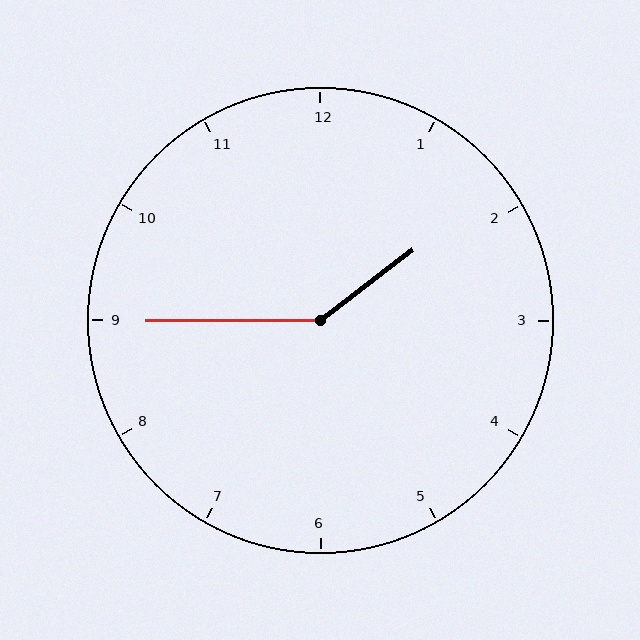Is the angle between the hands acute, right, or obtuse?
It is obtuse.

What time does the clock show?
1:45.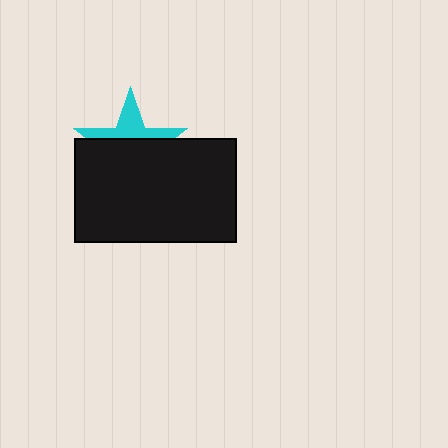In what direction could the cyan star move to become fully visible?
The cyan star could move up. That would shift it out from behind the black rectangle entirely.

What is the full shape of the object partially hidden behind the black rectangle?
The partially hidden object is a cyan star.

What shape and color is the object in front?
The object in front is a black rectangle.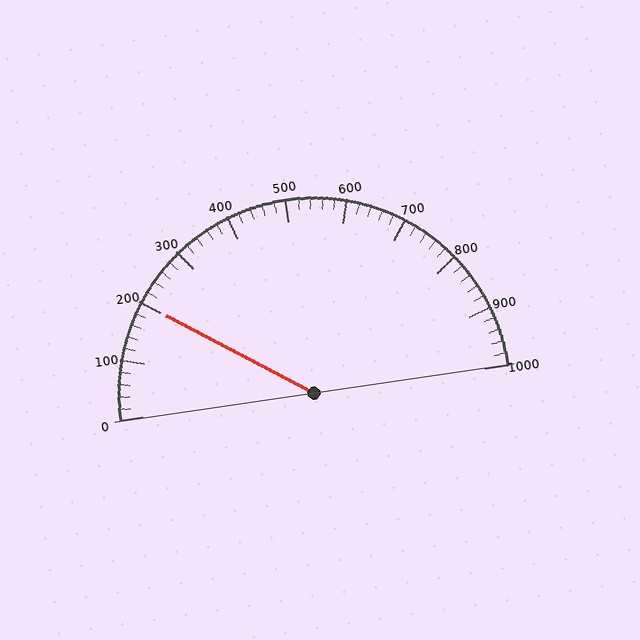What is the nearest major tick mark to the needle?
The nearest major tick mark is 200.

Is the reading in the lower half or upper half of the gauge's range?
The reading is in the lower half of the range (0 to 1000).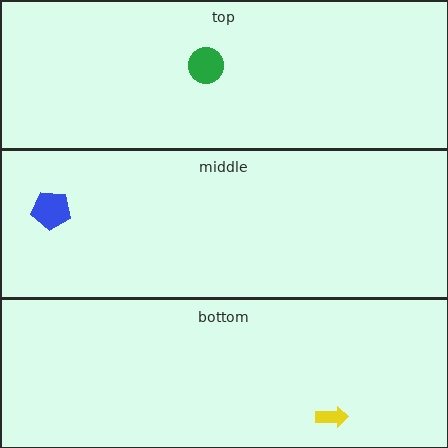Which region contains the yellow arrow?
The bottom region.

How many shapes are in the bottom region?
1.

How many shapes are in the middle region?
1.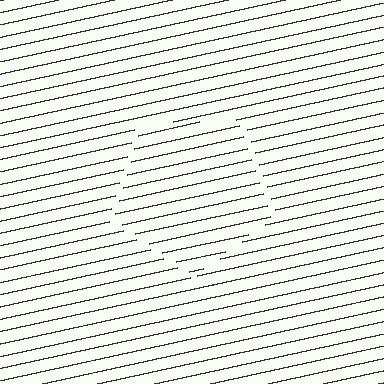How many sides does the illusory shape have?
5 sides — the line-ends trace a pentagon.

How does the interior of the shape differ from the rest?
The interior of the shape contains the same grating, shifted by half a period — the contour is defined by the phase discontinuity where line-ends from the inner and outer gratings abut.